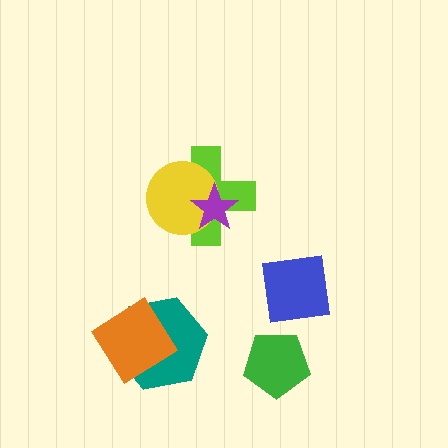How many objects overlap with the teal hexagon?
1 object overlaps with the teal hexagon.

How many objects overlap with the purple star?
2 objects overlap with the purple star.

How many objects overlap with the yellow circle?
2 objects overlap with the yellow circle.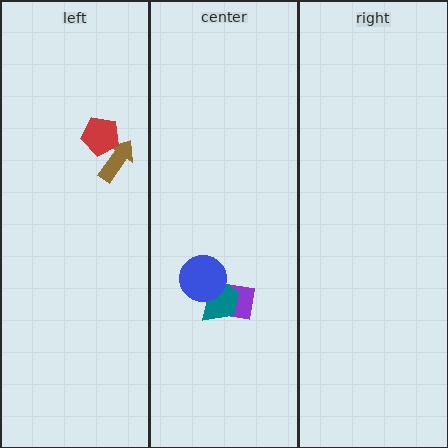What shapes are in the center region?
The purple square, the teal trapezoid, the blue circle.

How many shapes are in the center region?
3.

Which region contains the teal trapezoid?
The center region.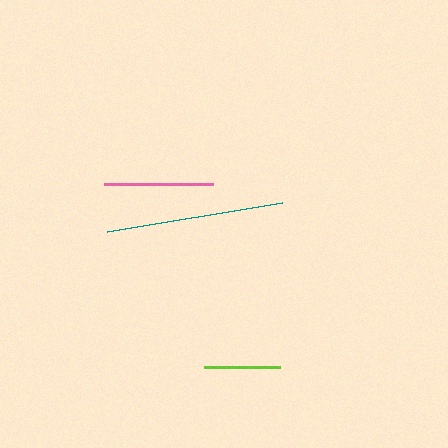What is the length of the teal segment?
The teal segment is approximately 178 pixels long.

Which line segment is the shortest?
The lime line is the shortest at approximately 76 pixels.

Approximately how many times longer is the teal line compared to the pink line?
The teal line is approximately 1.6 times the length of the pink line.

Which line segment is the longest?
The teal line is the longest at approximately 178 pixels.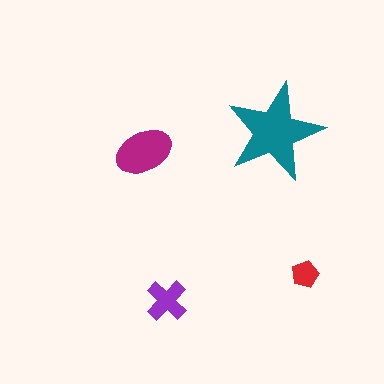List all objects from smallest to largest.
The red pentagon, the purple cross, the magenta ellipse, the teal star.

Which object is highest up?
The teal star is topmost.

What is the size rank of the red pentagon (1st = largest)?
4th.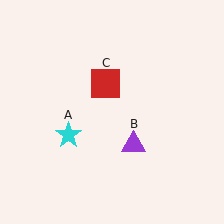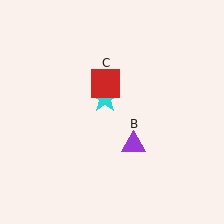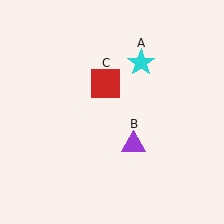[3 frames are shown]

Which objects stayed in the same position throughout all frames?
Purple triangle (object B) and red square (object C) remained stationary.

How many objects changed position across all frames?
1 object changed position: cyan star (object A).